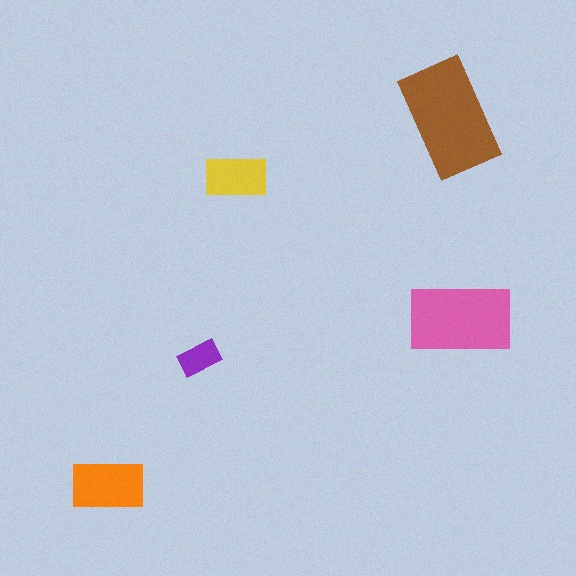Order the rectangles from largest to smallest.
the brown one, the pink one, the orange one, the yellow one, the purple one.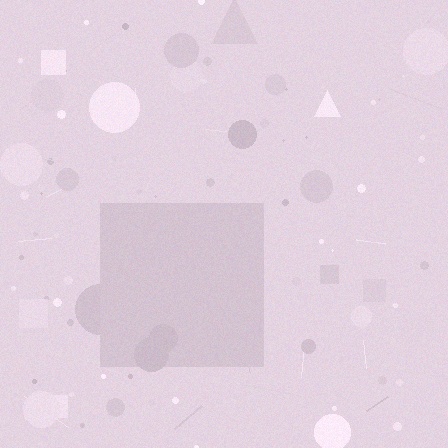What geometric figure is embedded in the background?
A square is embedded in the background.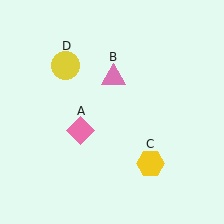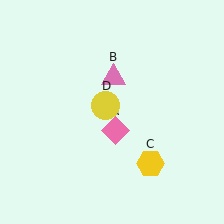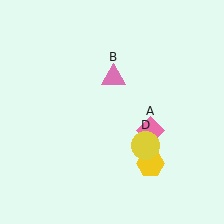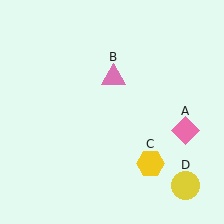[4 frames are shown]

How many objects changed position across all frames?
2 objects changed position: pink diamond (object A), yellow circle (object D).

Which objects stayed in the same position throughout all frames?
Pink triangle (object B) and yellow hexagon (object C) remained stationary.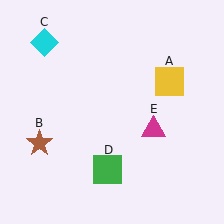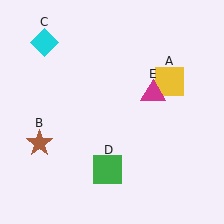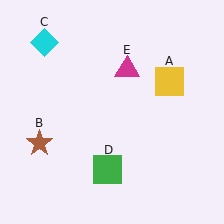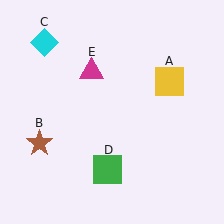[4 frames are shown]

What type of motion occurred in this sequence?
The magenta triangle (object E) rotated counterclockwise around the center of the scene.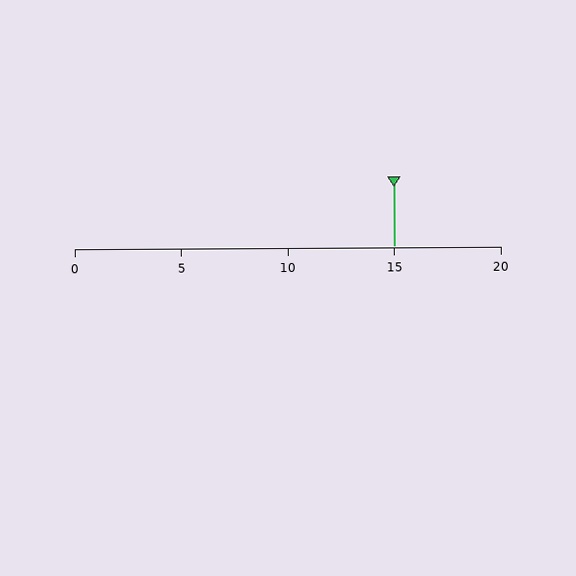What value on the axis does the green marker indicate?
The marker indicates approximately 15.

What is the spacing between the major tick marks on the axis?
The major ticks are spaced 5 apart.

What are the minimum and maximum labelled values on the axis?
The axis runs from 0 to 20.